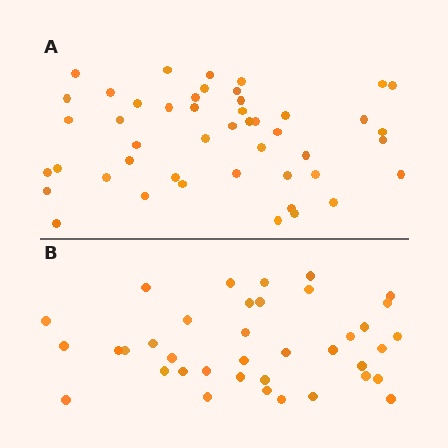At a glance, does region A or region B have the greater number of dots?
Region A (the top region) has more dots.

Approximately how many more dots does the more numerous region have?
Region A has roughly 8 or so more dots than region B.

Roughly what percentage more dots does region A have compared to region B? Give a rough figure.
About 25% more.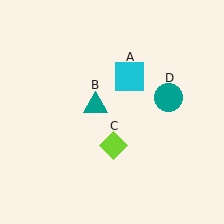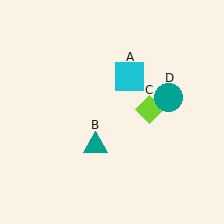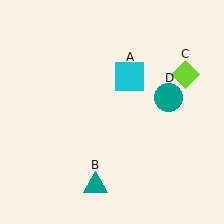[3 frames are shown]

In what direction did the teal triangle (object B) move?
The teal triangle (object B) moved down.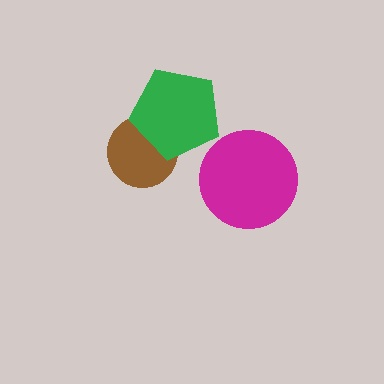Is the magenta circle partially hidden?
No, no other shape covers it.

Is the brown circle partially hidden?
Yes, it is partially covered by another shape.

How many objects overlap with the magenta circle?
0 objects overlap with the magenta circle.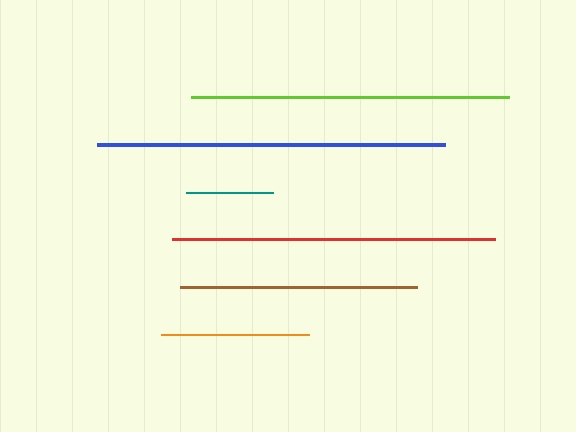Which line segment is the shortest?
The teal line is the shortest at approximately 87 pixels.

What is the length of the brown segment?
The brown segment is approximately 237 pixels long.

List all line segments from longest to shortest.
From longest to shortest: blue, red, lime, brown, orange, teal.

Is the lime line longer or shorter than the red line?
The red line is longer than the lime line.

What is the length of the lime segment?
The lime segment is approximately 318 pixels long.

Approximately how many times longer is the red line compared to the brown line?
The red line is approximately 1.4 times the length of the brown line.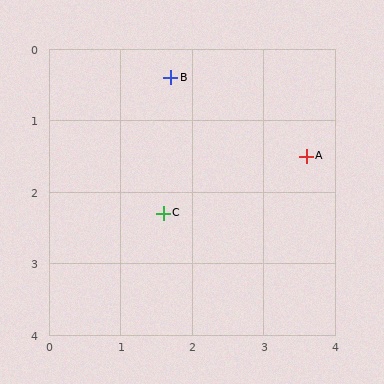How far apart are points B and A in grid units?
Points B and A are about 2.2 grid units apart.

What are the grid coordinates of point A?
Point A is at approximately (3.6, 1.5).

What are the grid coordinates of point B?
Point B is at approximately (1.7, 0.4).